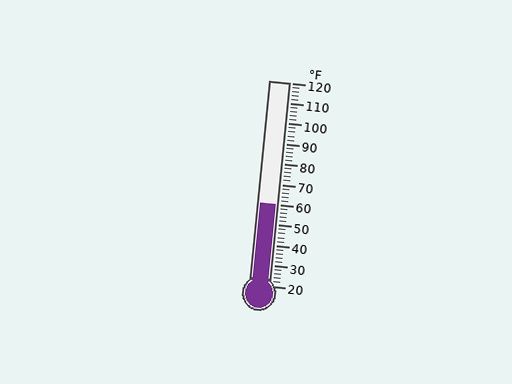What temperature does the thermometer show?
The thermometer shows approximately 60°F.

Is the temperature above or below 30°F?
The temperature is above 30°F.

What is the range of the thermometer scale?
The thermometer scale ranges from 20°F to 120°F.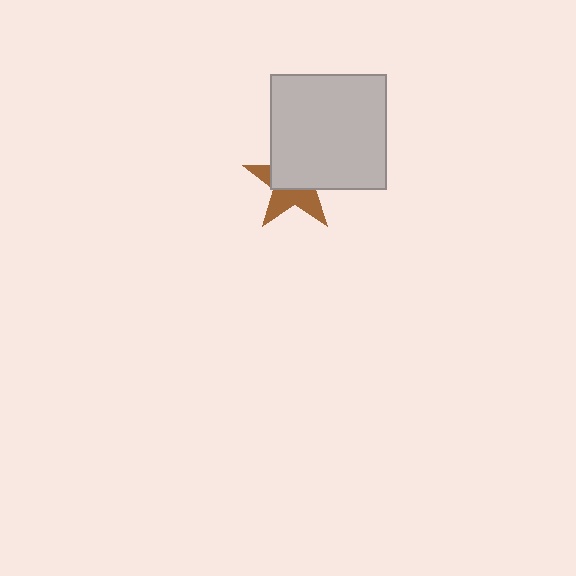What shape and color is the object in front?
The object in front is a light gray square.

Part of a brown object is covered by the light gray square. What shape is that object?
It is a star.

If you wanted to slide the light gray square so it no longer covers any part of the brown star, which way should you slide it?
Slide it toward the upper-right — that is the most direct way to separate the two shapes.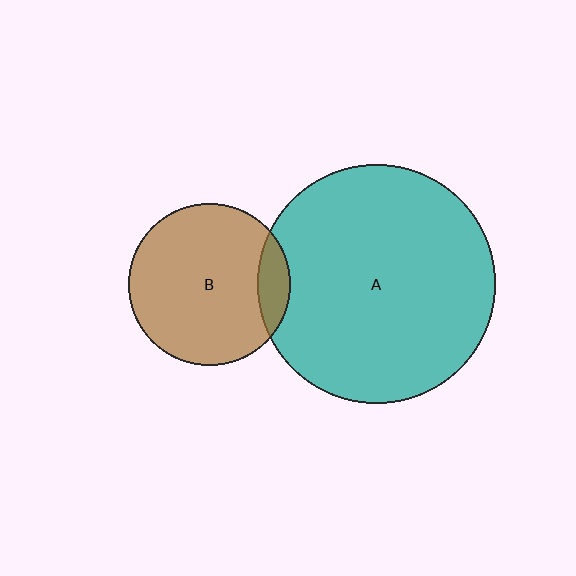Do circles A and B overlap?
Yes.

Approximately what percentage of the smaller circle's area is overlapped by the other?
Approximately 10%.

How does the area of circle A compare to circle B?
Approximately 2.2 times.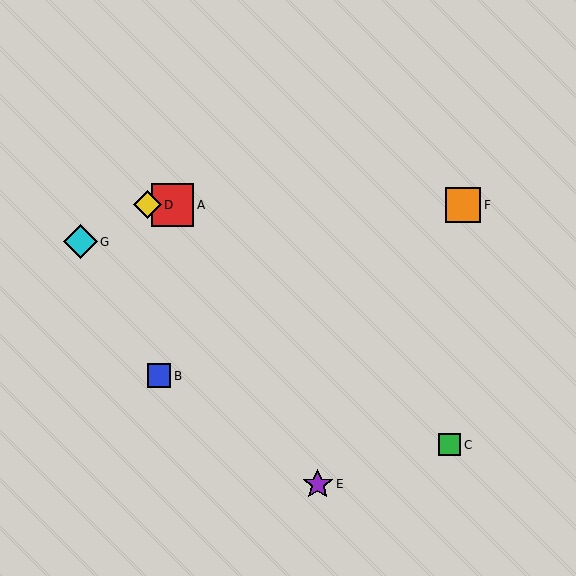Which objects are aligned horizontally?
Objects A, D, F are aligned horizontally.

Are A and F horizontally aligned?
Yes, both are at y≈205.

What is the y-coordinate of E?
Object E is at y≈484.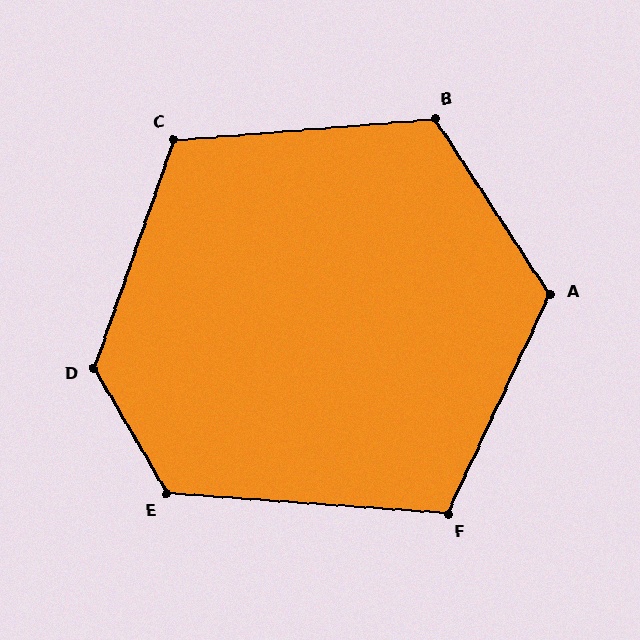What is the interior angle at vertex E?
Approximately 124 degrees (obtuse).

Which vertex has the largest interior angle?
D, at approximately 130 degrees.